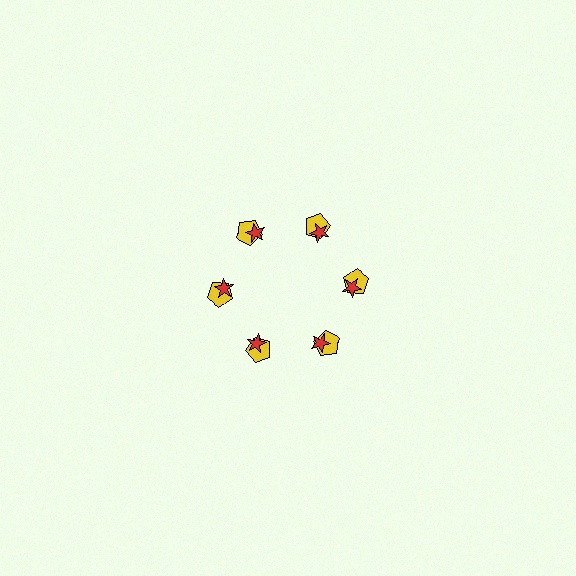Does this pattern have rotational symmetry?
Yes, this pattern has 6-fold rotational symmetry. It looks the same after rotating 60 degrees around the center.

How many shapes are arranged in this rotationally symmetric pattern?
There are 12 shapes, arranged in 6 groups of 2.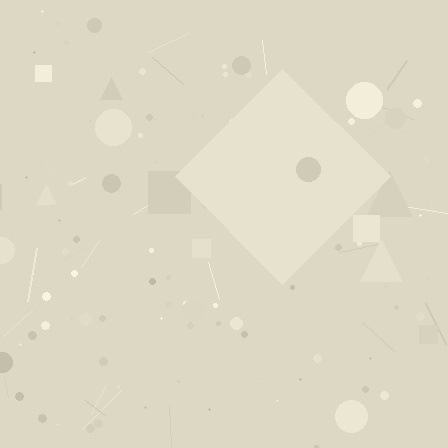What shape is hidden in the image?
A diamond is hidden in the image.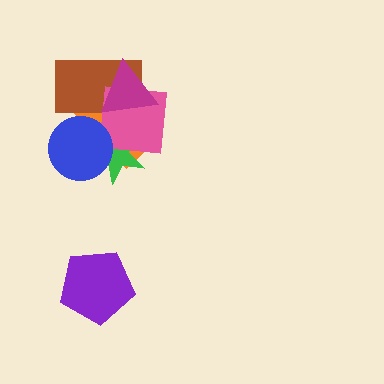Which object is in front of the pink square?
The magenta triangle is in front of the pink square.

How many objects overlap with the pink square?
4 objects overlap with the pink square.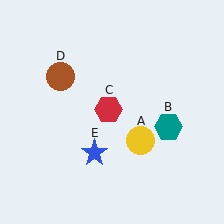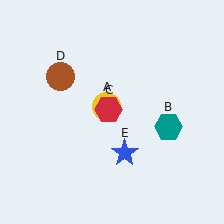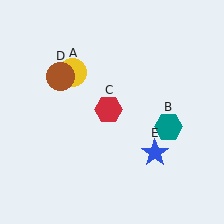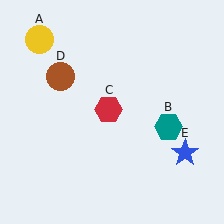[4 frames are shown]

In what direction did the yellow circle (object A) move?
The yellow circle (object A) moved up and to the left.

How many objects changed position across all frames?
2 objects changed position: yellow circle (object A), blue star (object E).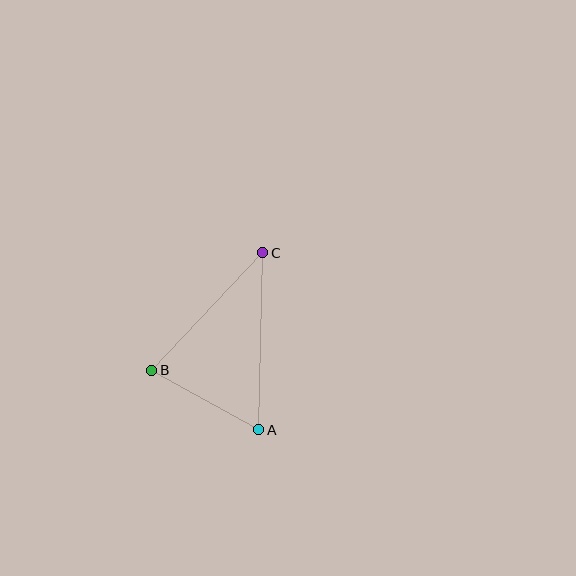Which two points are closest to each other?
Points A and B are closest to each other.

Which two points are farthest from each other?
Points A and C are farthest from each other.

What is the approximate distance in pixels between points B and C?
The distance between B and C is approximately 162 pixels.